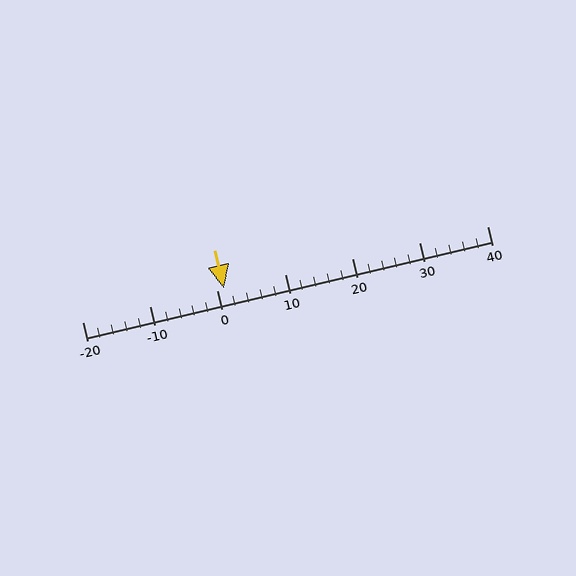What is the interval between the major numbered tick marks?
The major tick marks are spaced 10 units apart.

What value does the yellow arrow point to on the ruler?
The yellow arrow points to approximately 1.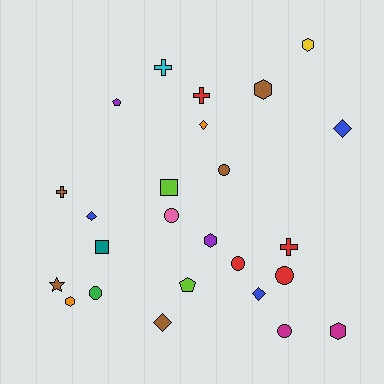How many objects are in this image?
There are 25 objects.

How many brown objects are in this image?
There are 5 brown objects.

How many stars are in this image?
There is 1 star.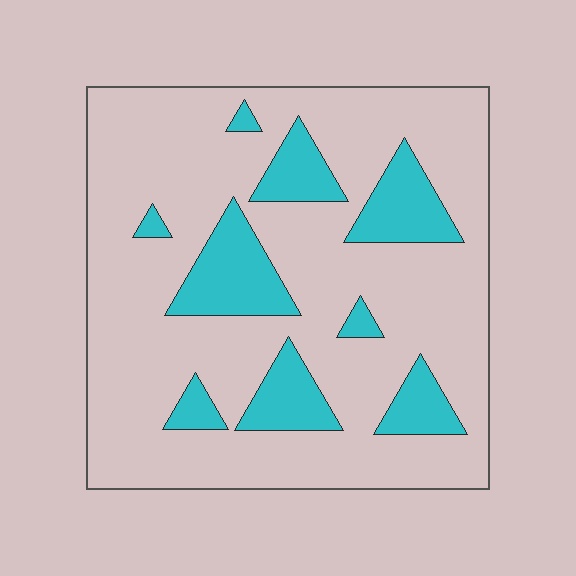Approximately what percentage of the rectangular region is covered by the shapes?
Approximately 20%.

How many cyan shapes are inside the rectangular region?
9.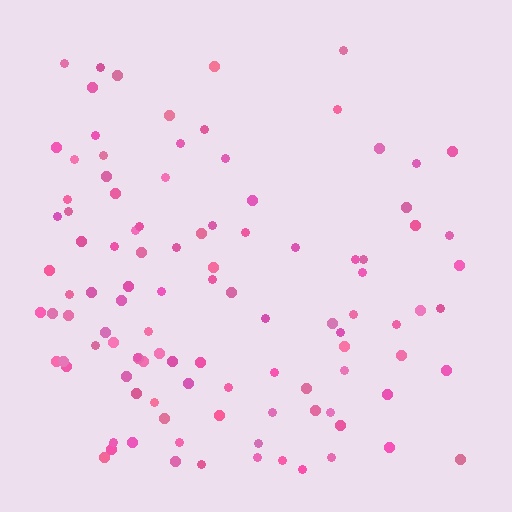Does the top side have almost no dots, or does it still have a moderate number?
Still a moderate number, just noticeably fewer than the bottom.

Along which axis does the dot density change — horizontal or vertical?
Vertical.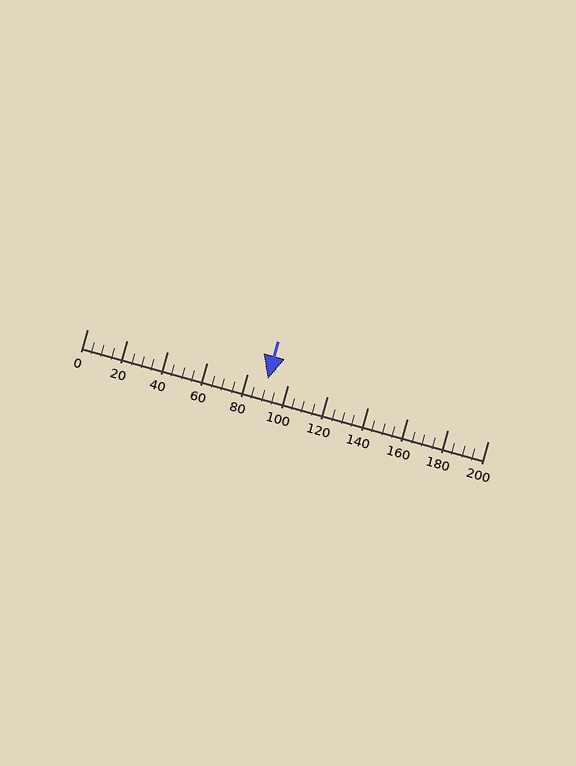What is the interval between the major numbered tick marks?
The major tick marks are spaced 20 units apart.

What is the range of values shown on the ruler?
The ruler shows values from 0 to 200.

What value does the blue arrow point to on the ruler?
The blue arrow points to approximately 90.